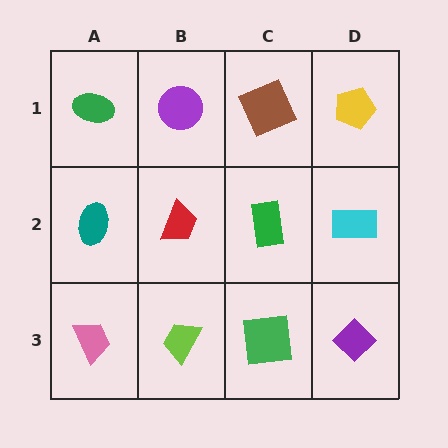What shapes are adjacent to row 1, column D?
A cyan rectangle (row 2, column D), a brown square (row 1, column C).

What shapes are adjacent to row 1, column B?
A red trapezoid (row 2, column B), a green ellipse (row 1, column A), a brown square (row 1, column C).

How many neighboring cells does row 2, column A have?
3.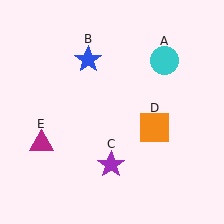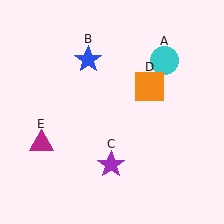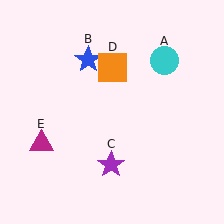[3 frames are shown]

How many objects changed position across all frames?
1 object changed position: orange square (object D).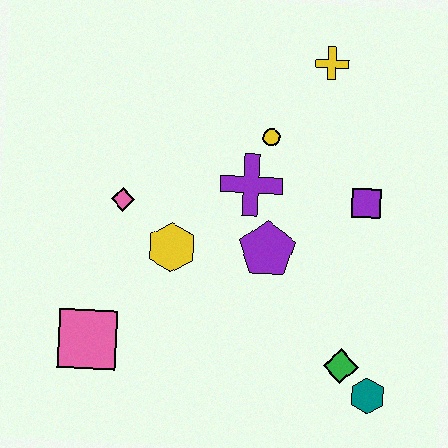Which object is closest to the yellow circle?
The purple cross is closest to the yellow circle.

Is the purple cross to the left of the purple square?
Yes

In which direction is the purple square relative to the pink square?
The purple square is to the right of the pink square.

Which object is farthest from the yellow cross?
The pink square is farthest from the yellow cross.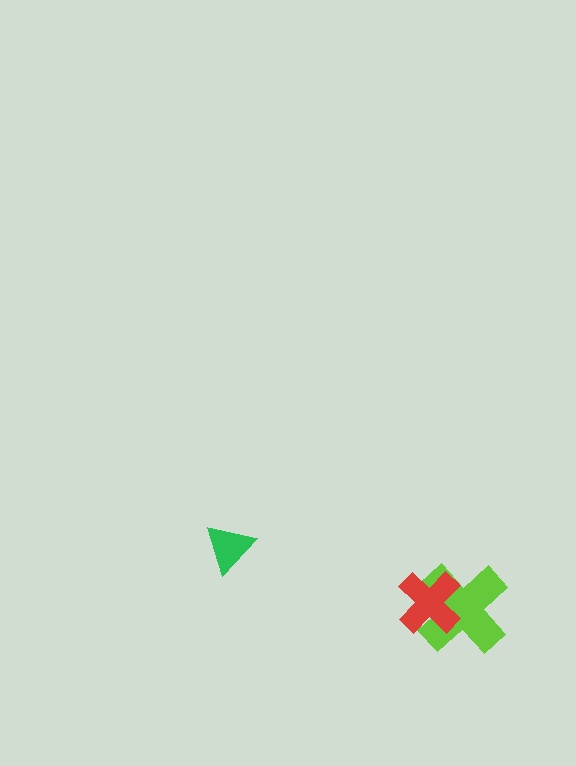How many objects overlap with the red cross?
1 object overlaps with the red cross.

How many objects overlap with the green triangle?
0 objects overlap with the green triangle.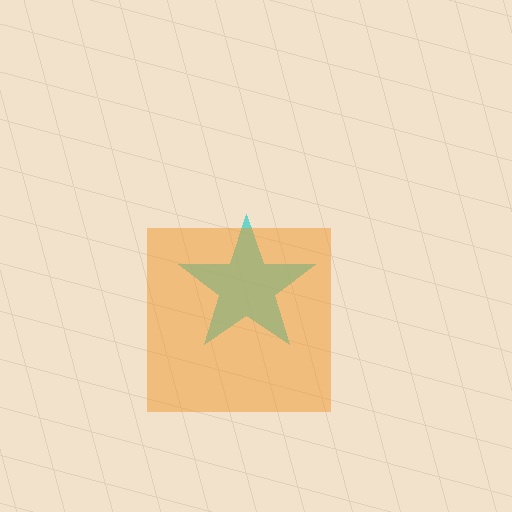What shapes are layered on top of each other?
The layered shapes are: a cyan star, an orange square.